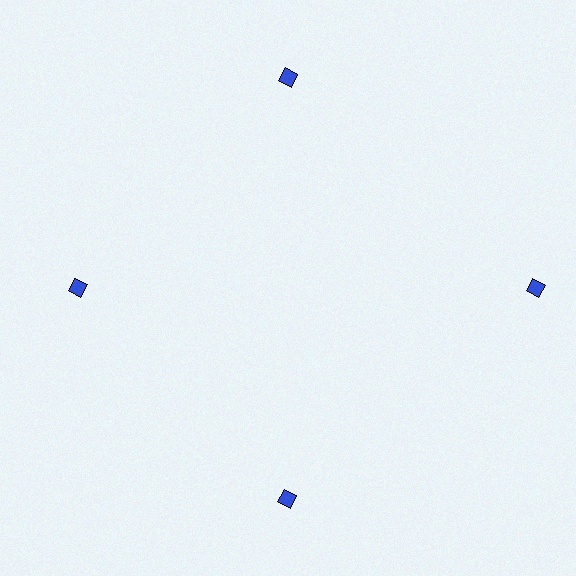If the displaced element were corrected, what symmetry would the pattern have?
It would have 4-fold rotational symmetry — the pattern would map onto itself every 90 degrees.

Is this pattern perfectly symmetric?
No. The 4 blue diamonds are arranged in a ring, but one element near the 3 o'clock position is pushed outward from the center, breaking the 4-fold rotational symmetry.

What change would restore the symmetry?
The symmetry would be restored by moving it inward, back onto the ring so that all 4 diamonds sit at equal angles and equal distance from the center.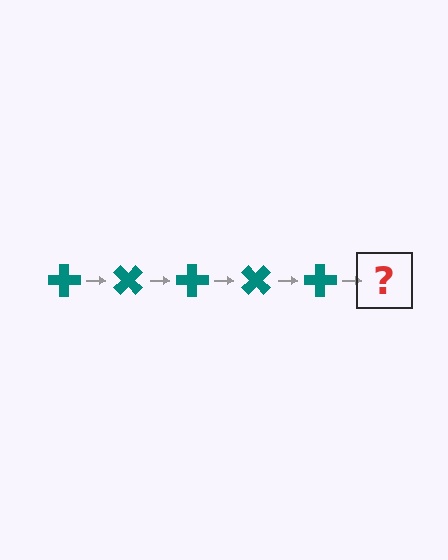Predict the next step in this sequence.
The next step is a teal cross rotated 225 degrees.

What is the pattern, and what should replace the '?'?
The pattern is that the cross rotates 45 degrees each step. The '?' should be a teal cross rotated 225 degrees.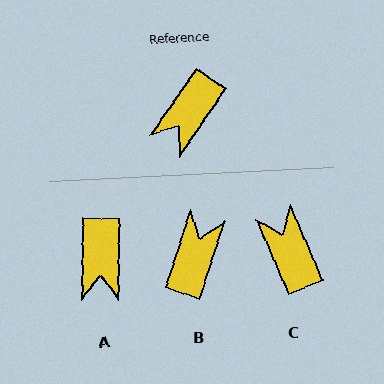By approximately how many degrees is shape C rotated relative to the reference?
Approximately 122 degrees clockwise.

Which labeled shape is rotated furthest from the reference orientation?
B, about 163 degrees away.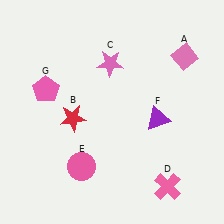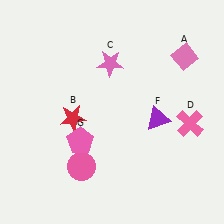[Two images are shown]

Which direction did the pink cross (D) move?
The pink cross (D) moved up.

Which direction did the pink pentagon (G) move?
The pink pentagon (G) moved down.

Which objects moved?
The objects that moved are: the pink cross (D), the pink pentagon (G).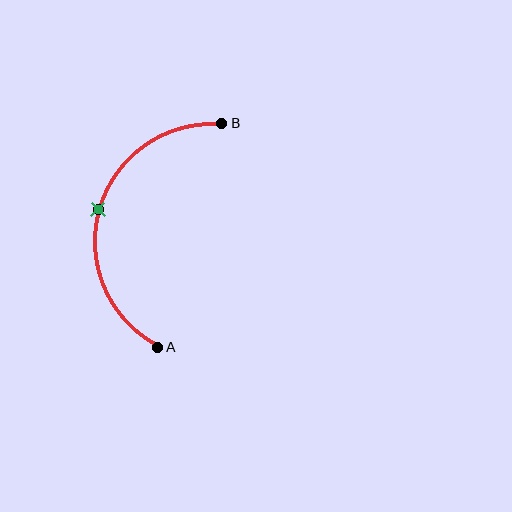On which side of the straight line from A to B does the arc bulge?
The arc bulges to the left of the straight line connecting A and B.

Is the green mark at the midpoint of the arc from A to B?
Yes. The green mark lies on the arc at equal arc-length from both A and B — it is the arc midpoint.